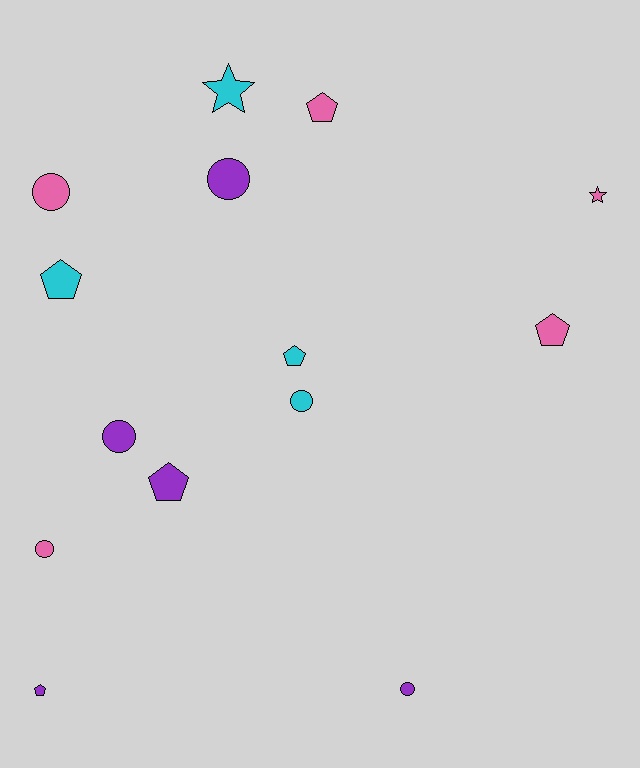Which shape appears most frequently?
Circle, with 6 objects.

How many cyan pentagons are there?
There are 2 cyan pentagons.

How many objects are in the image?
There are 14 objects.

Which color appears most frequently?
Purple, with 5 objects.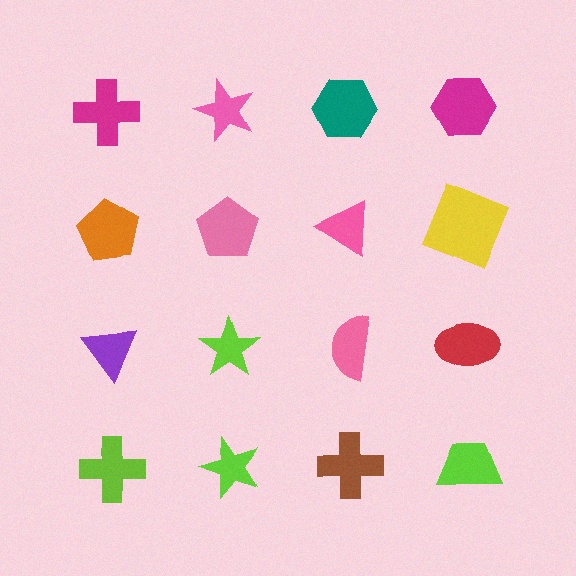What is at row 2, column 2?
A pink pentagon.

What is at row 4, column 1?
A lime cross.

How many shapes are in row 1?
4 shapes.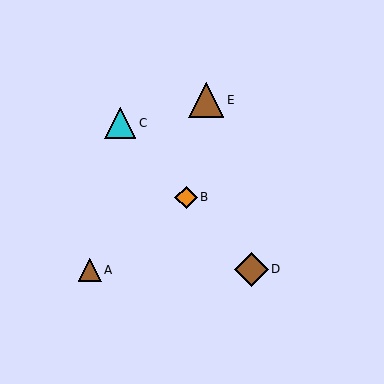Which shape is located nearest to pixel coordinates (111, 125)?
The cyan triangle (labeled C) at (120, 123) is nearest to that location.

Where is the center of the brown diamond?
The center of the brown diamond is at (251, 269).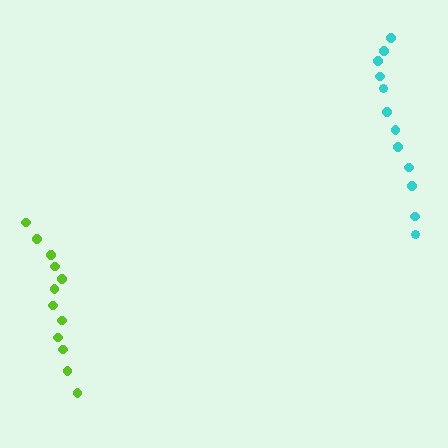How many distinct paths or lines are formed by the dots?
There are 2 distinct paths.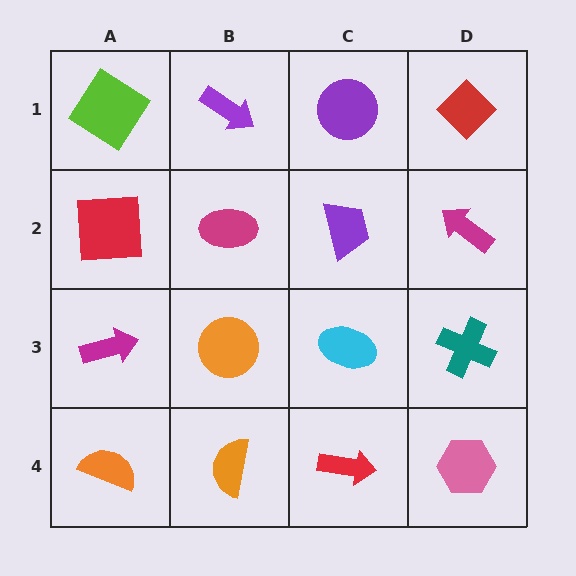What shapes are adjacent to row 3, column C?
A purple trapezoid (row 2, column C), a red arrow (row 4, column C), an orange circle (row 3, column B), a teal cross (row 3, column D).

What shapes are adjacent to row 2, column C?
A purple circle (row 1, column C), a cyan ellipse (row 3, column C), a magenta ellipse (row 2, column B), a magenta arrow (row 2, column D).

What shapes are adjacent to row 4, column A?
A magenta arrow (row 3, column A), an orange semicircle (row 4, column B).